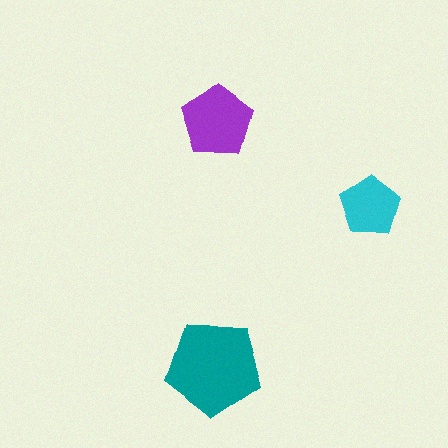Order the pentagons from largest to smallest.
the teal one, the purple one, the cyan one.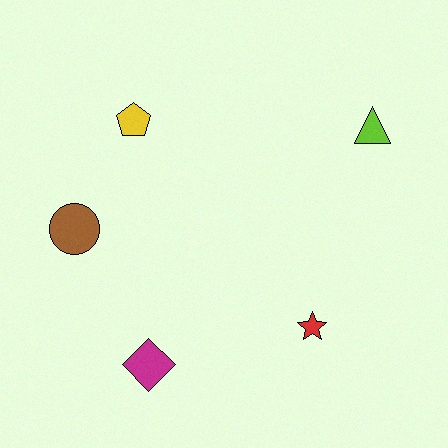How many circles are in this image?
There is 1 circle.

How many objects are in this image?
There are 5 objects.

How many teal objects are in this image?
There are no teal objects.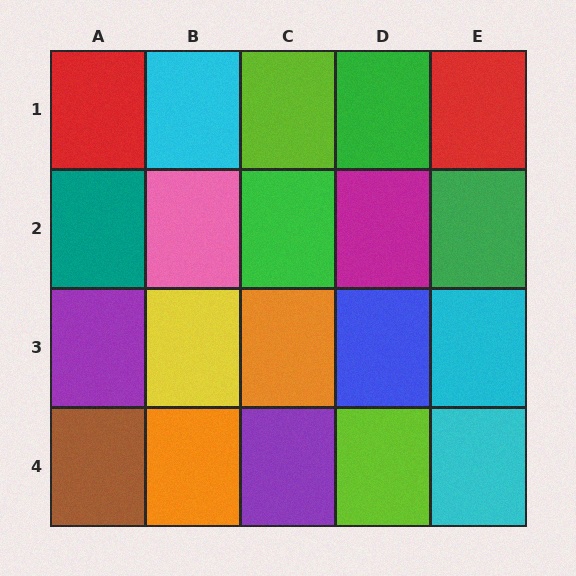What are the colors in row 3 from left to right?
Purple, yellow, orange, blue, cyan.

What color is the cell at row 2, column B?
Pink.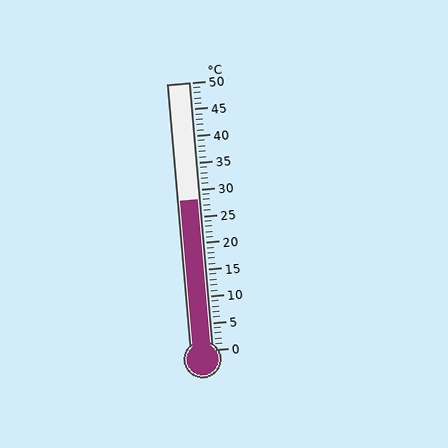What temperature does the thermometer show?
The thermometer shows approximately 28°C.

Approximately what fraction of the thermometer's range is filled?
The thermometer is filled to approximately 55% of its range.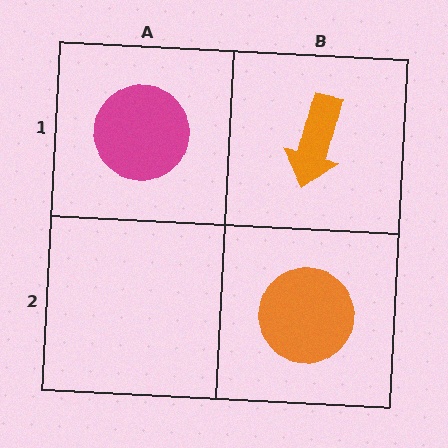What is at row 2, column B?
An orange circle.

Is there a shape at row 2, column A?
No, that cell is empty.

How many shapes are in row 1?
2 shapes.